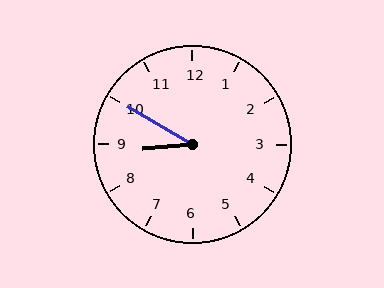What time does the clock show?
8:50.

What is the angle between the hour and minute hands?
Approximately 35 degrees.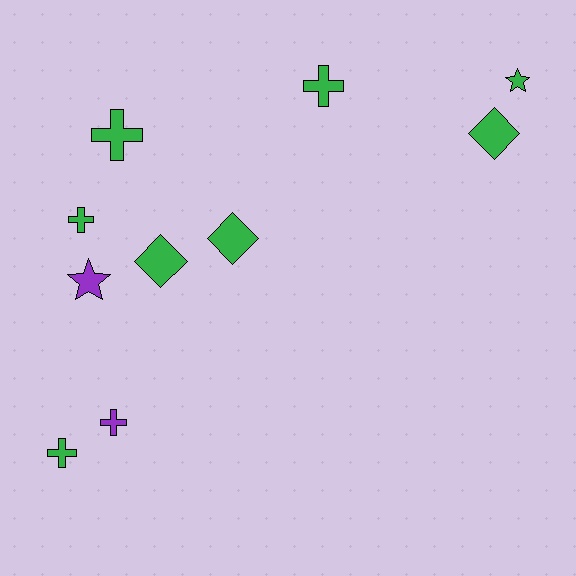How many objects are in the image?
There are 10 objects.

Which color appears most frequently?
Green, with 8 objects.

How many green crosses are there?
There are 4 green crosses.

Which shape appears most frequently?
Cross, with 5 objects.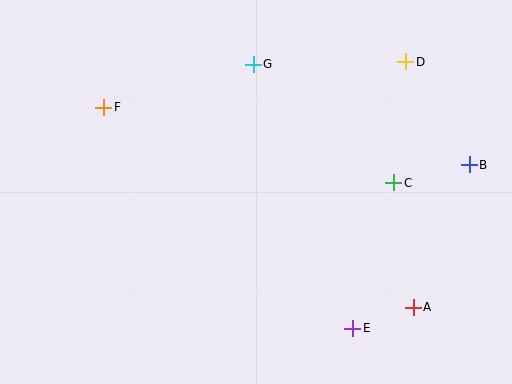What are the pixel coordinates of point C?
Point C is at (394, 183).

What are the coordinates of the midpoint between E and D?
The midpoint between E and D is at (379, 195).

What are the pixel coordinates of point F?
Point F is at (104, 107).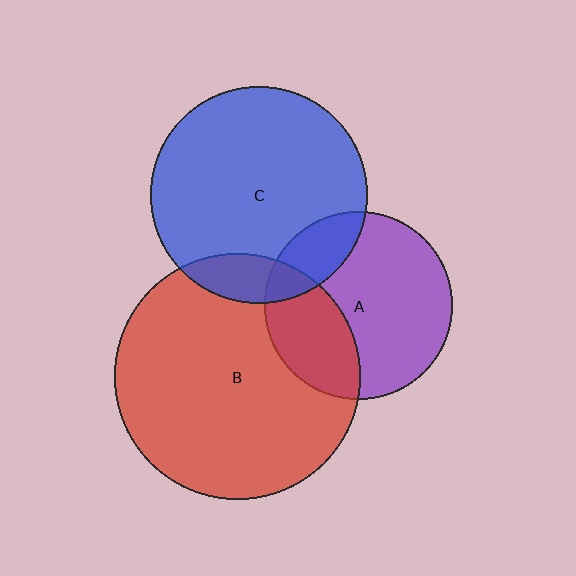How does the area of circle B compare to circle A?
Approximately 1.7 times.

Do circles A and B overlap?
Yes.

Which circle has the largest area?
Circle B (red).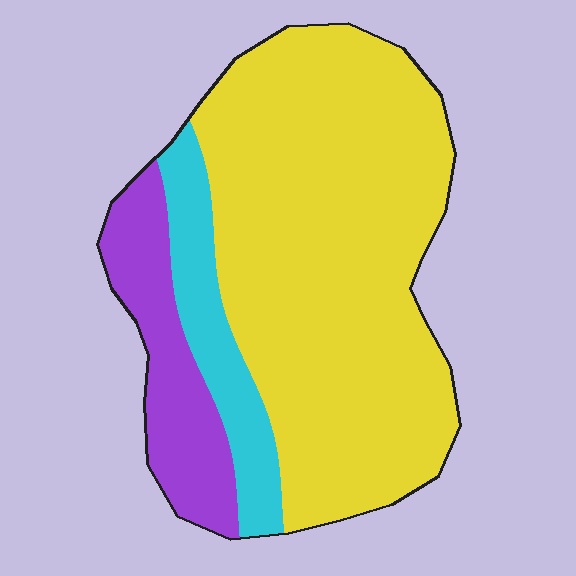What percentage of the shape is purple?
Purple covers 16% of the shape.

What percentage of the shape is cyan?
Cyan covers around 15% of the shape.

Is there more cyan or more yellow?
Yellow.